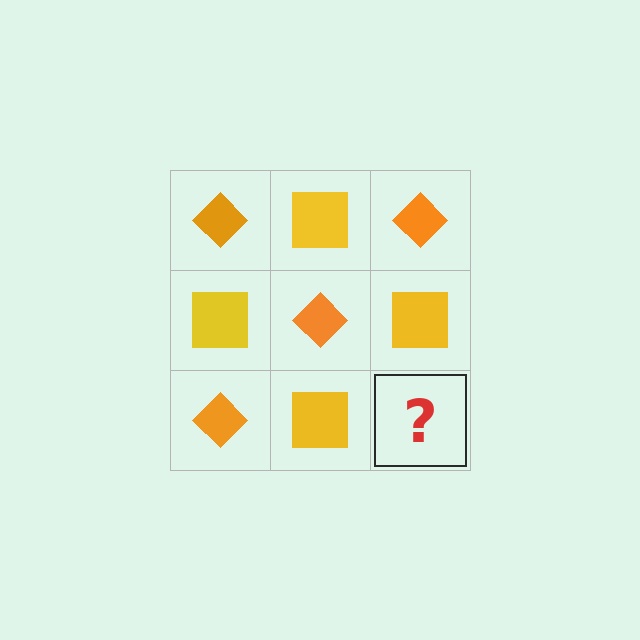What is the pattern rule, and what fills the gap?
The rule is that it alternates orange diamond and yellow square in a checkerboard pattern. The gap should be filled with an orange diamond.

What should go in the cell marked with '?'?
The missing cell should contain an orange diamond.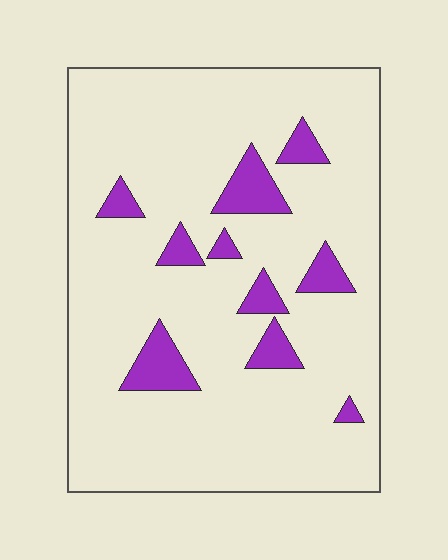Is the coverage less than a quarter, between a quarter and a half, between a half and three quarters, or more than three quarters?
Less than a quarter.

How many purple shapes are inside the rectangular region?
10.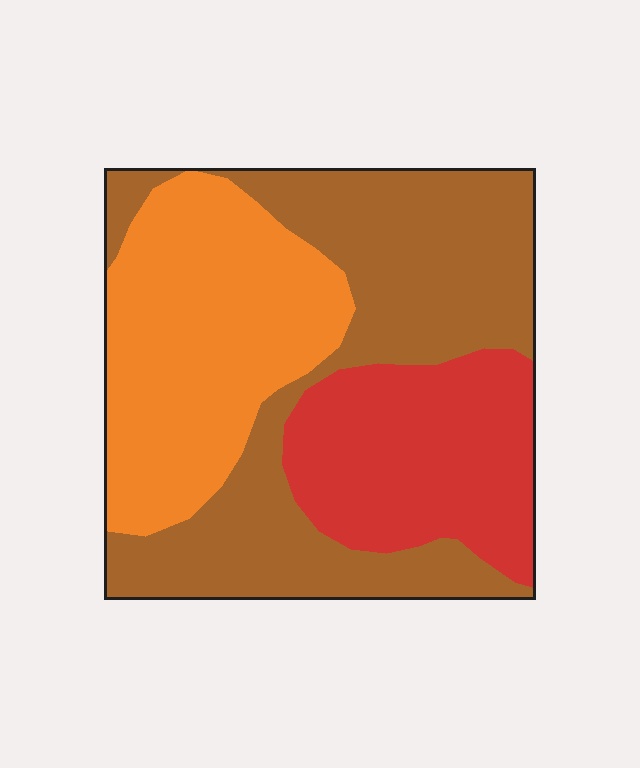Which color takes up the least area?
Red, at roughly 25%.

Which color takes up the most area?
Brown, at roughly 45%.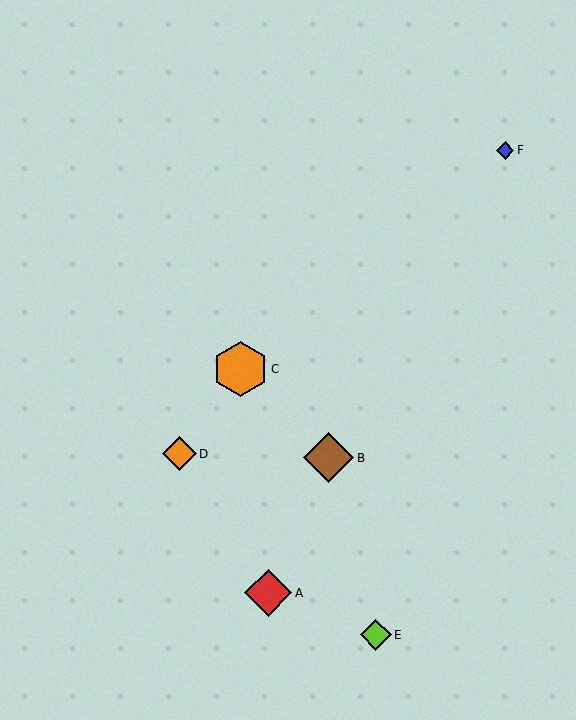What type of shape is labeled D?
Shape D is an orange diamond.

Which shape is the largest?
The orange hexagon (labeled C) is the largest.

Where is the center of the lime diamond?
The center of the lime diamond is at (376, 635).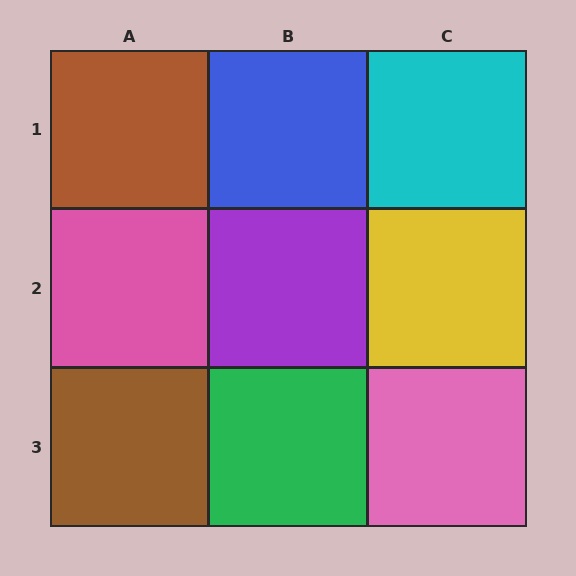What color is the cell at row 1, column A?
Brown.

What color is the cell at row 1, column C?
Cyan.